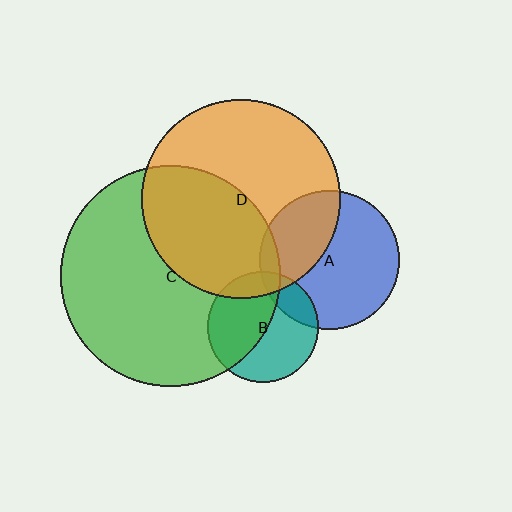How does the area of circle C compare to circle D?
Approximately 1.2 times.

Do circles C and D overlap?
Yes.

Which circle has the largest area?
Circle C (green).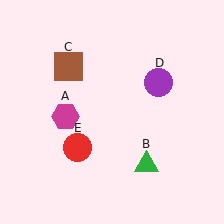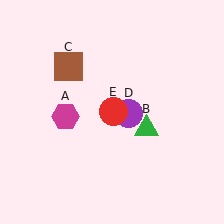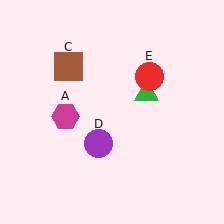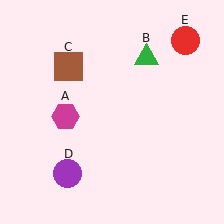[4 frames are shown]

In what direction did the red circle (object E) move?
The red circle (object E) moved up and to the right.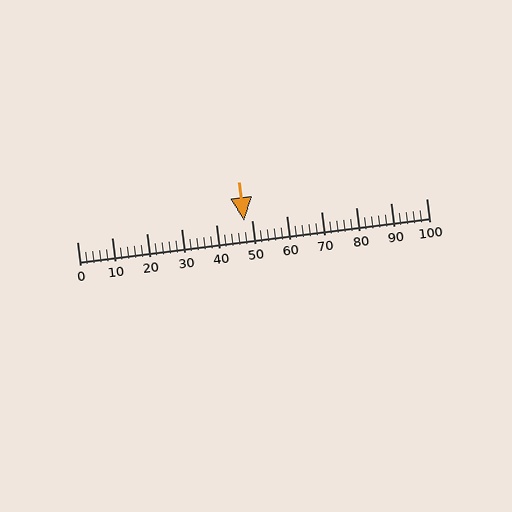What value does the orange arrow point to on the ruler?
The orange arrow points to approximately 48.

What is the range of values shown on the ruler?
The ruler shows values from 0 to 100.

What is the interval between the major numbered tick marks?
The major tick marks are spaced 10 units apart.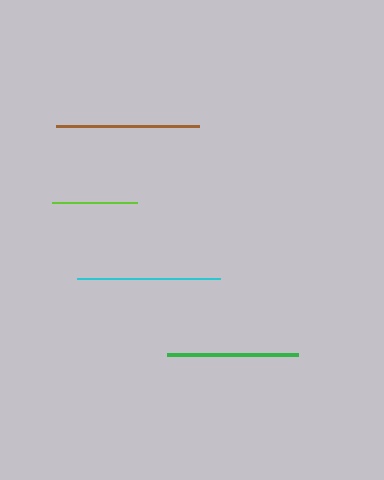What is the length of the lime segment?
The lime segment is approximately 85 pixels long.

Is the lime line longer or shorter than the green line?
The green line is longer than the lime line.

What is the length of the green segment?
The green segment is approximately 131 pixels long.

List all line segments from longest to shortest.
From longest to shortest: brown, cyan, green, lime.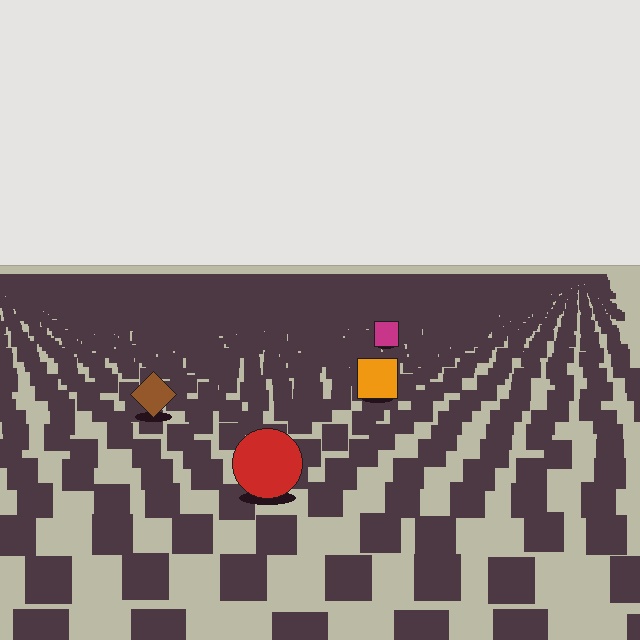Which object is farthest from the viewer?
The magenta square is farthest from the viewer. It appears smaller and the ground texture around it is denser.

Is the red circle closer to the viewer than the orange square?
Yes. The red circle is closer — you can tell from the texture gradient: the ground texture is coarser near it.